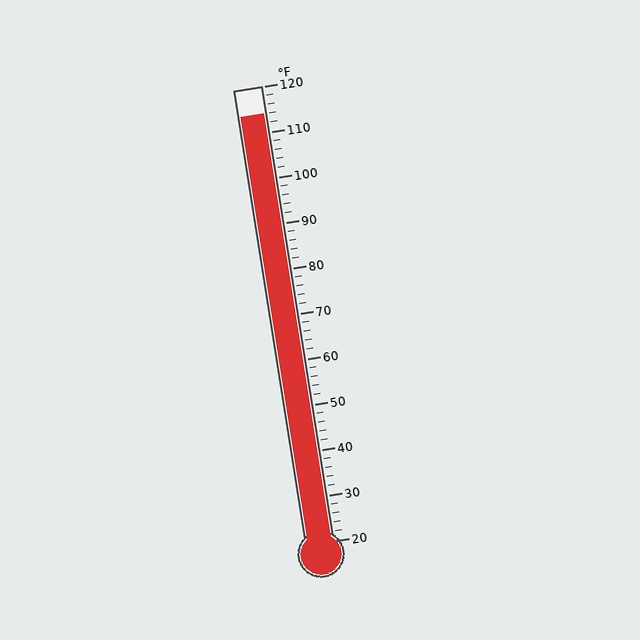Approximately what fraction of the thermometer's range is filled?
The thermometer is filled to approximately 95% of its range.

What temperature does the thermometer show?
The thermometer shows approximately 114°F.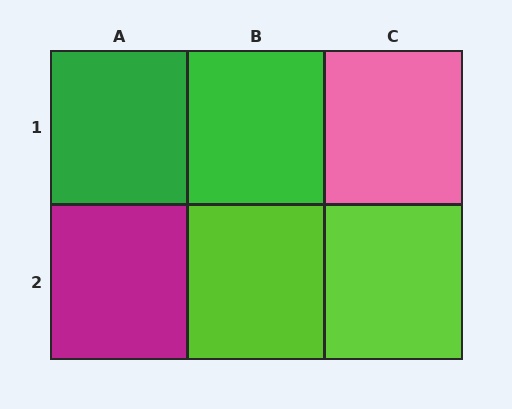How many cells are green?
2 cells are green.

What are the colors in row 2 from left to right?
Magenta, lime, lime.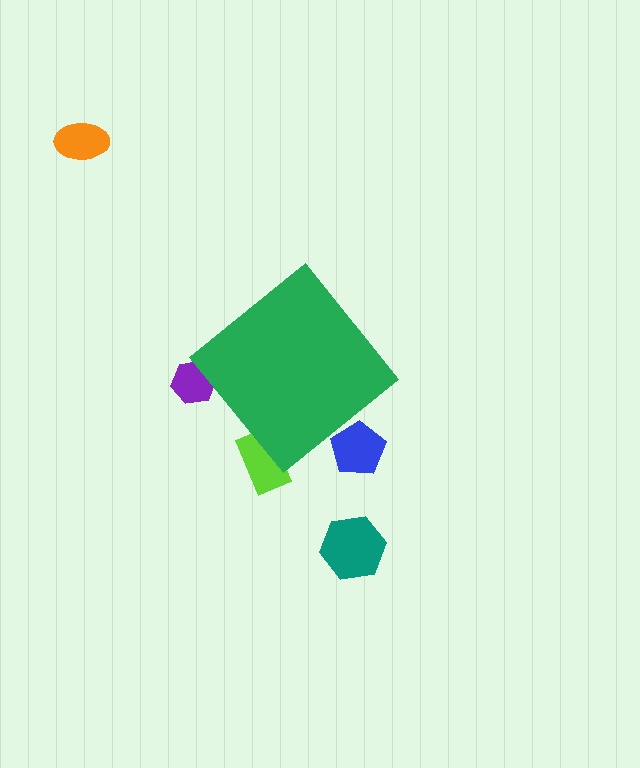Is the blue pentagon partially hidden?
Yes, the blue pentagon is partially hidden behind the green diamond.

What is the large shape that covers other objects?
A green diamond.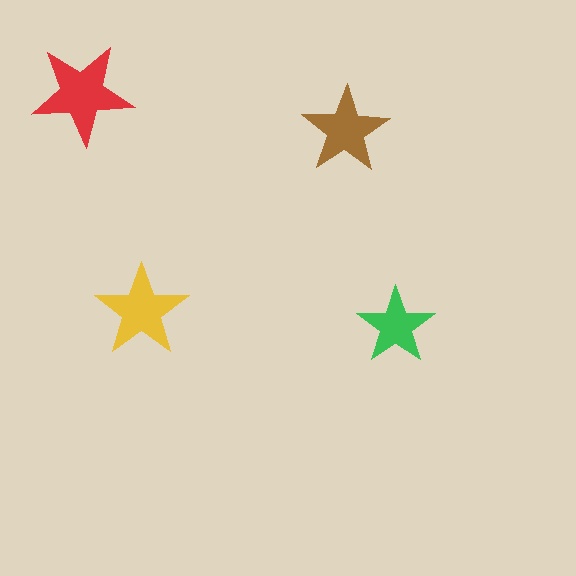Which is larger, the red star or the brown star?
The red one.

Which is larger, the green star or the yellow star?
The yellow one.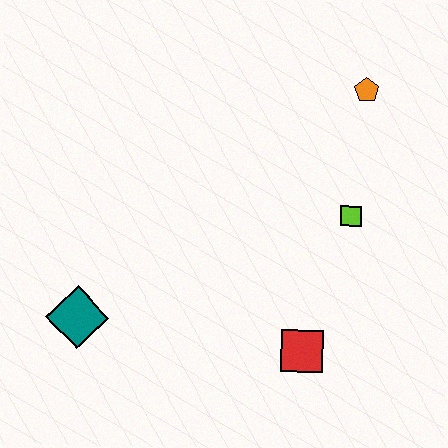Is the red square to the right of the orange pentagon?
No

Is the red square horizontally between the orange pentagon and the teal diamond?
Yes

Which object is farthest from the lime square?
The teal diamond is farthest from the lime square.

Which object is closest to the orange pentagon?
The lime square is closest to the orange pentagon.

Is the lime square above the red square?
Yes